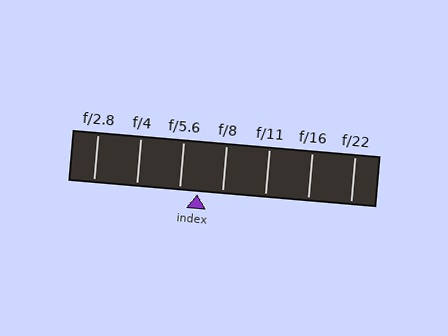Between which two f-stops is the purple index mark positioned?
The index mark is between f/5.6 and f/8.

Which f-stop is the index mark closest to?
The index mark is closest to f/5.6.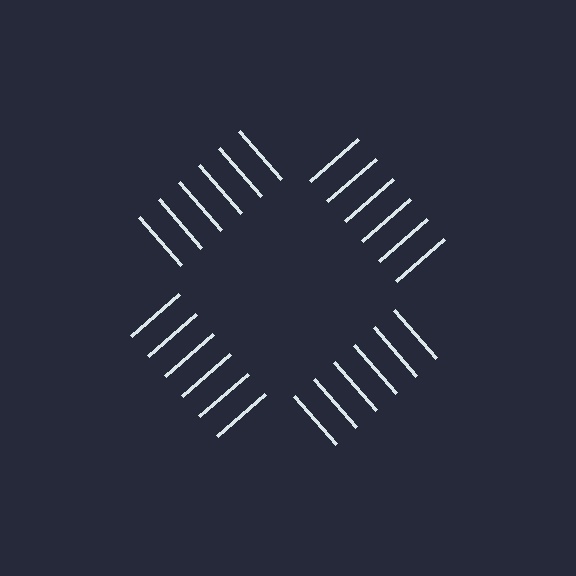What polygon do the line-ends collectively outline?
An illusory square — the line segments terminate on its edges but no continuous stroke is drawn.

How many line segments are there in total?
24 — 6 along each of the 4 edges.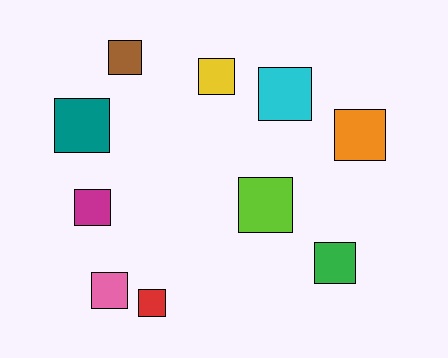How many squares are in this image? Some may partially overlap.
There are 10 squares.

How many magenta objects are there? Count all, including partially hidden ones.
There is 1 magenta object.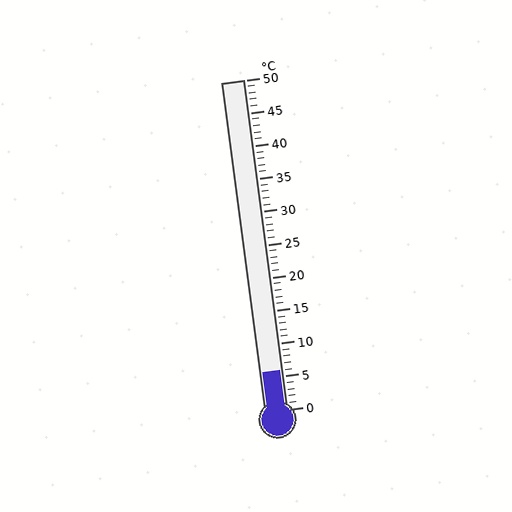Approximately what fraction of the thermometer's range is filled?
The thermometer is filled to approximately 10% of its range.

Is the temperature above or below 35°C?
The temperature is below 35°C.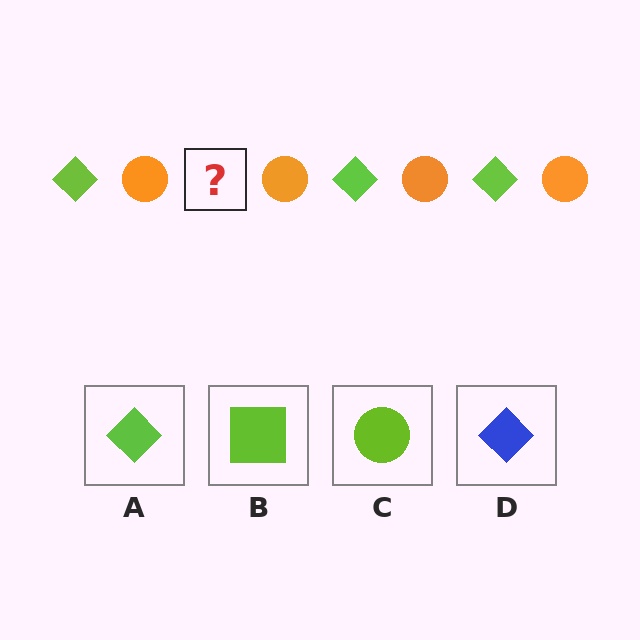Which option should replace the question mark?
Option A.